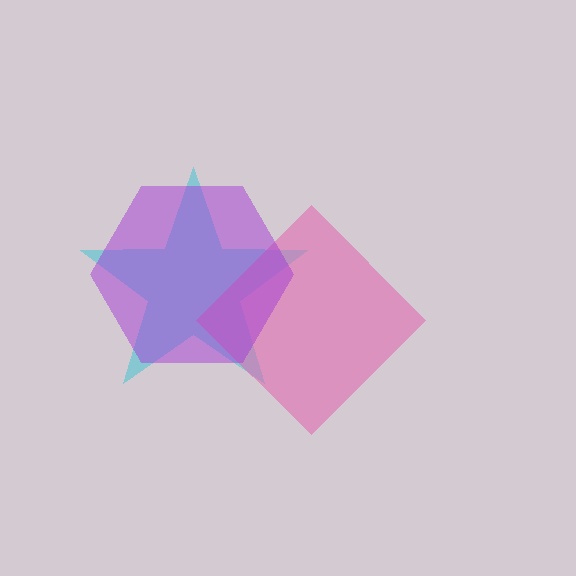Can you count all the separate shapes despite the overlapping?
Yes, there are 3 separate shapes.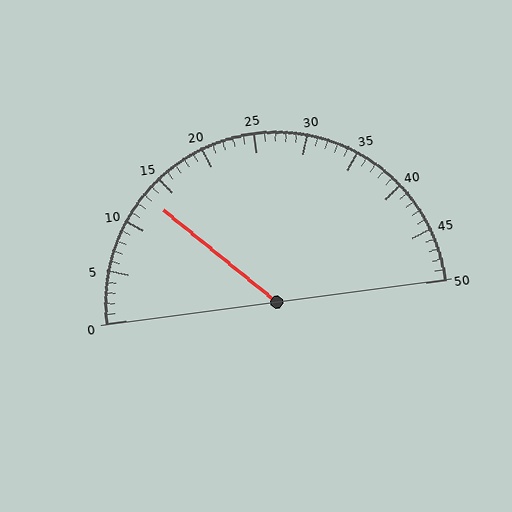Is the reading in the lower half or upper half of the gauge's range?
The reading is in the lower half of the range (0 to 50).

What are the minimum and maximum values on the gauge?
The gauge ranges from 0 to 50.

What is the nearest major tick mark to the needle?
The nearest major tick mark is 15.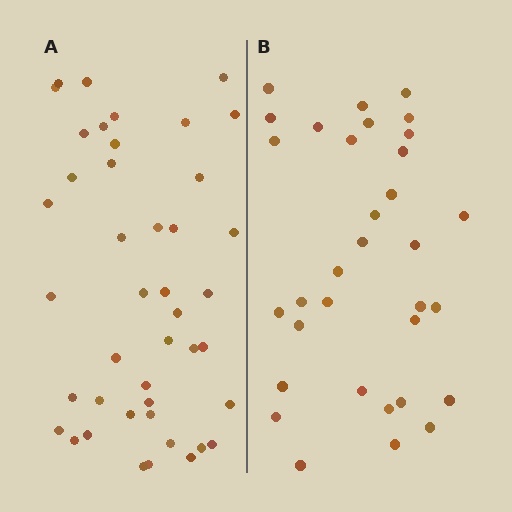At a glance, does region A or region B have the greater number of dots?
Region A (the left region) has more dots.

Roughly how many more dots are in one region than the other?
Region A has roughly 10 or so more dots than region B.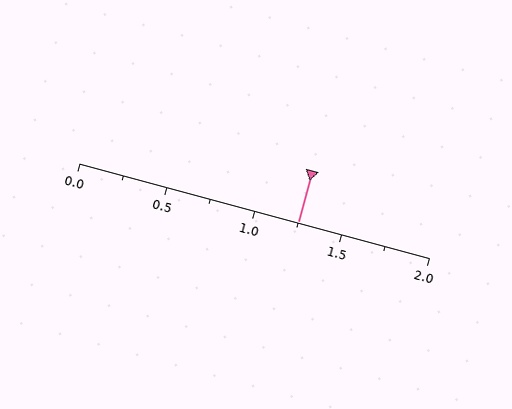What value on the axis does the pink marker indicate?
The marker indicates approximately 1.25.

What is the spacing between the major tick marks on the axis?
The major ticks are spaced 0.5 apart.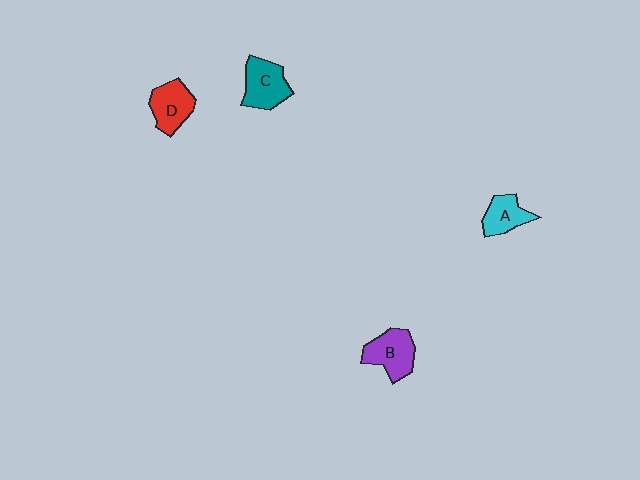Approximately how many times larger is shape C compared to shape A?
Approximately 1.4 times.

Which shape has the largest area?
Shape C (teal).